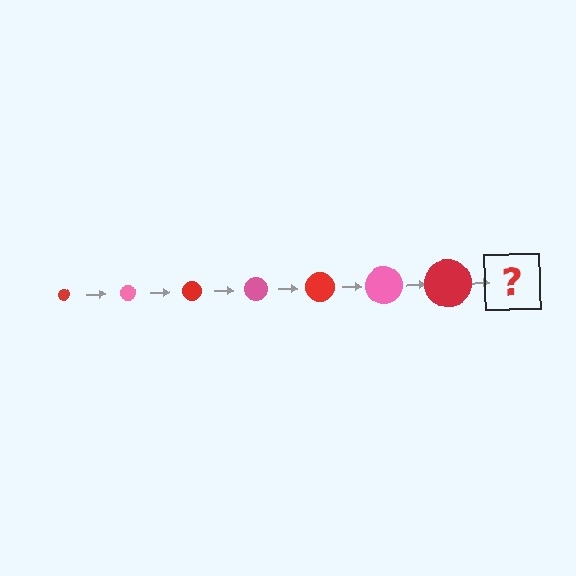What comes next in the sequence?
The next element should be a pink circle, larger than the previous one.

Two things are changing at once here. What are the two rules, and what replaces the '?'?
The two rules are that the circle grows larger each step and the color cycles through red and pink. The '?' should be a pink circle, larger than the previous one.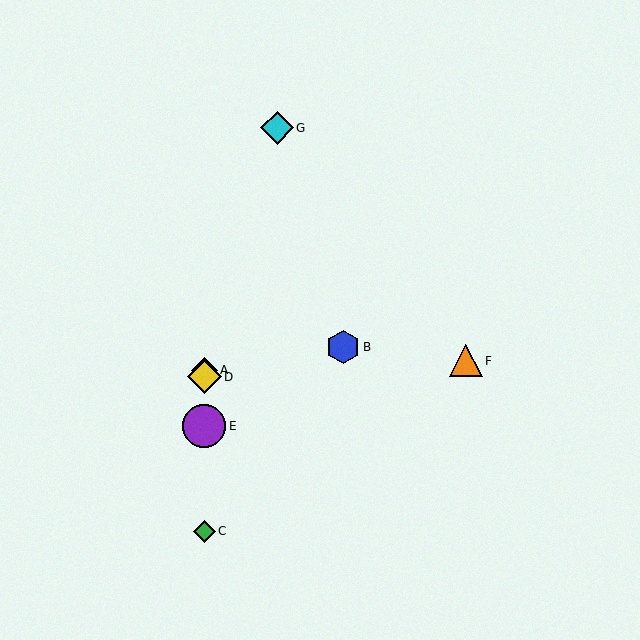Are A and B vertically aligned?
No, A is at x≈204 and B is at x≈343.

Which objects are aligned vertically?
Objects A, C, D, E are aligned vertically.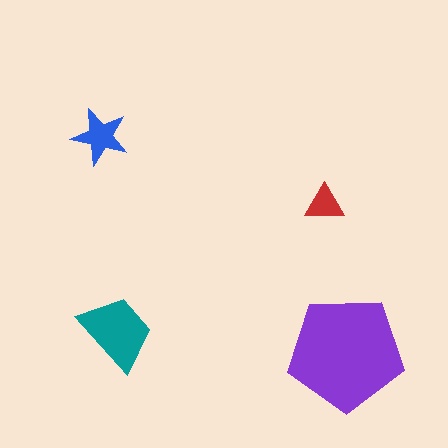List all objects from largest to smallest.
The purple pentagon, the teal trapezoid, the blue star, the red triangle.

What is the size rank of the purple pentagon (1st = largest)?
1st.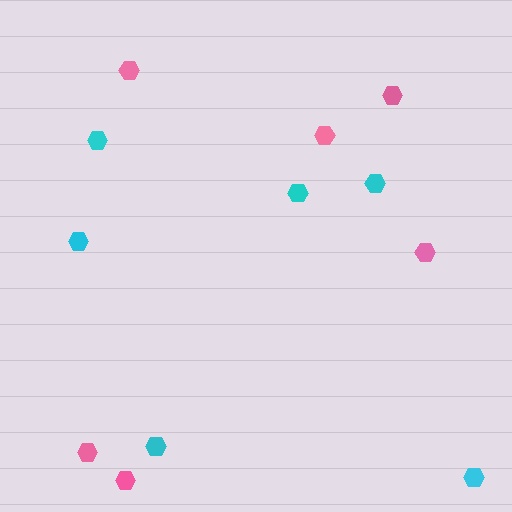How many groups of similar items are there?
There are 2 groups: one group of pink hexagons (6) and one group of cyan hexagons (6).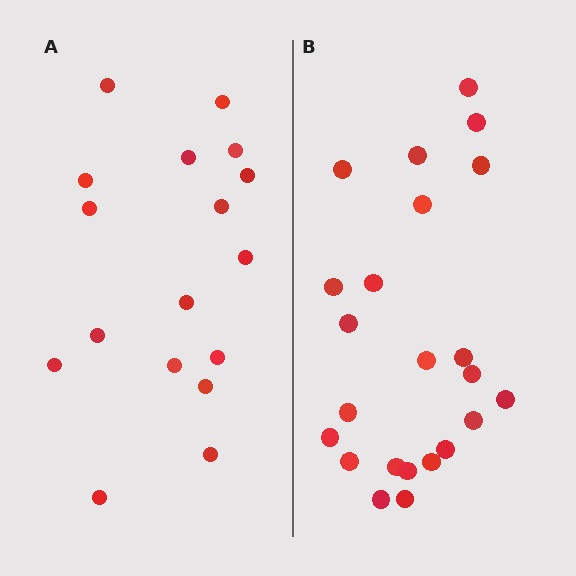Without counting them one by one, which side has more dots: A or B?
Region B (the right region) has more dots.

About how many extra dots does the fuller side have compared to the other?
Region B has about 6 more dots than region A.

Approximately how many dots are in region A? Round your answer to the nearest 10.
About 20 dots. (The exact count is 17, which rounds to 20.)